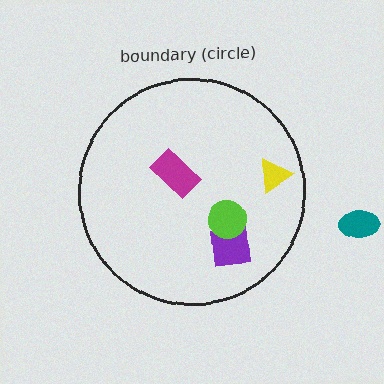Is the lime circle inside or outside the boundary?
Inside.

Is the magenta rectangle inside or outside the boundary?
Inside.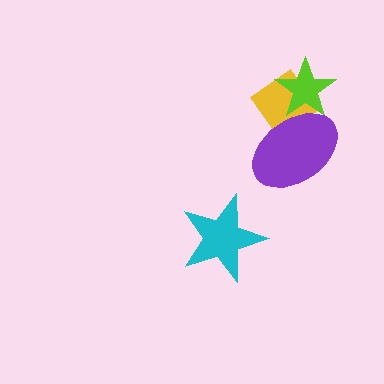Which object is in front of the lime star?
The purple ellipse is in front of the lime star.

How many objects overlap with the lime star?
2 objects overlap with the lime star.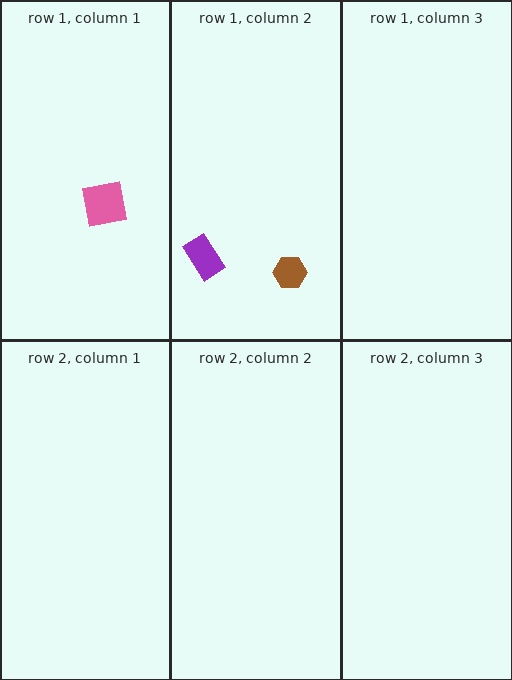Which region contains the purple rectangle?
The row 1, column 2 region.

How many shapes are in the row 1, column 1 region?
1.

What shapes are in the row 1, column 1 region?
The pink square.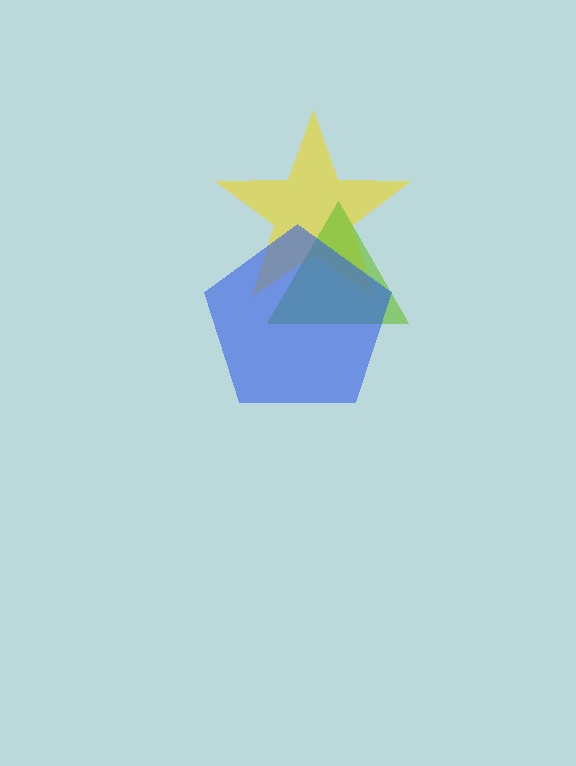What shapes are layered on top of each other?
The layered shapes are: a yellow star, a lime triangle, a blue pentagon.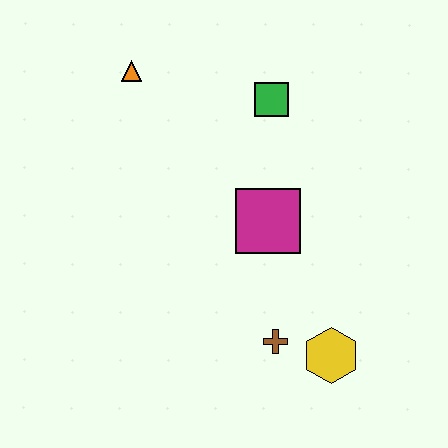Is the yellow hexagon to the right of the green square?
Yes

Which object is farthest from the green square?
The yellow hexagon is farthest from the green square.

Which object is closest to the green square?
The magenta square is closest to the green square.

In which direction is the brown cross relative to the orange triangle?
The brown cross is below the orange triangle.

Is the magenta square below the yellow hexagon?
No